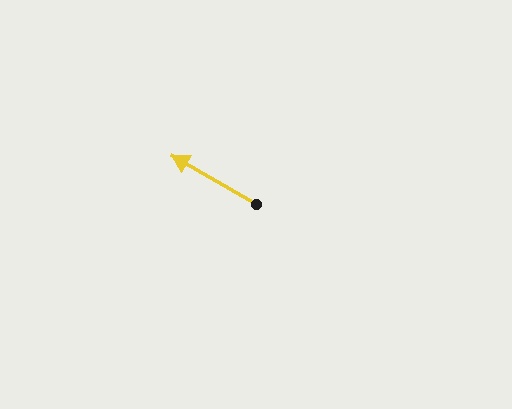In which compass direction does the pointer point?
Northwest.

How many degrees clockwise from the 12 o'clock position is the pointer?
Approximately 300 degrees.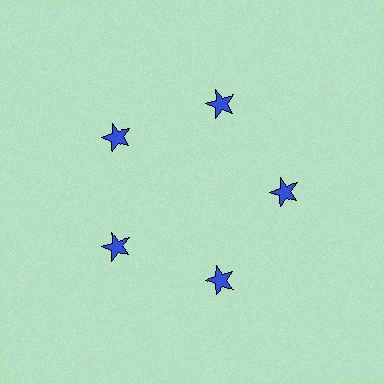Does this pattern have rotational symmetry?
Yes, this pattern has 5-fold rotational symmetry. It looks the same after rotating 72 degrees around the center.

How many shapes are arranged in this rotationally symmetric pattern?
There are 5 shapes, arranged in 5 groups of 1.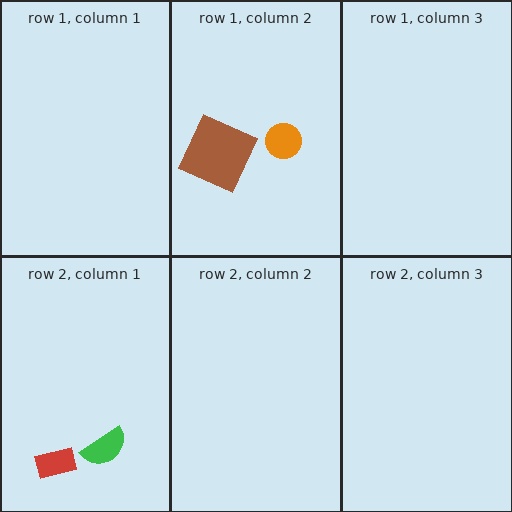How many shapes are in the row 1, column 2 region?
2.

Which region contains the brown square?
The row 1, column 2 region.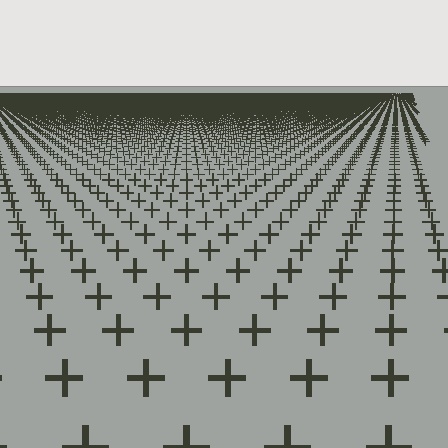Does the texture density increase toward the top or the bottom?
Density increases toward the top.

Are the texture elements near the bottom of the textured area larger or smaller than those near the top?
Larger. Near the bottom, elements are closer to the viewer and appear at a bigger on-screen size.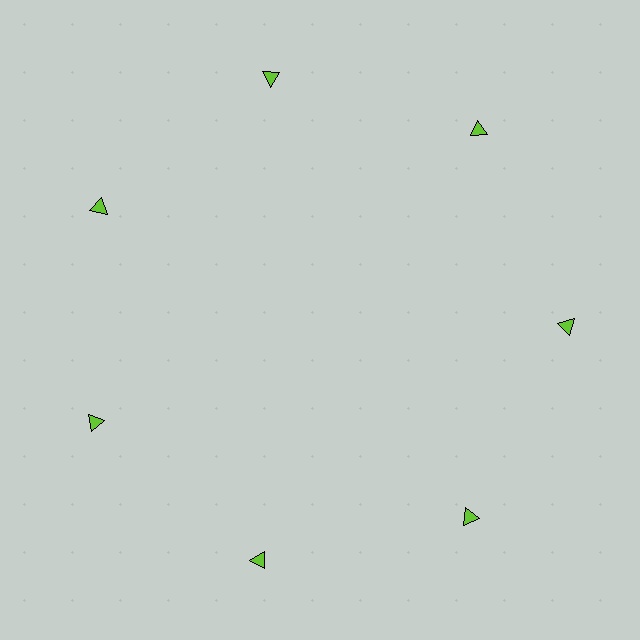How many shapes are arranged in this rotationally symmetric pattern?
There are 7 shapes, arranged in 7 groups of 1.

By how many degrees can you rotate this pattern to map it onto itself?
The pattern maps onto itself every 51 degrees of rotation.